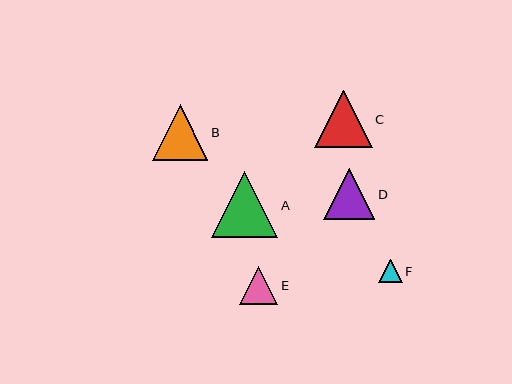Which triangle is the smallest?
Triangle F is the smallest with a size of approximately 24 pixels.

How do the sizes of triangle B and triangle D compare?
Triangle B and triangle D are approximately the same size.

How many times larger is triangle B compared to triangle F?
Triangle B is approximately 2.4 times the size of triangle F.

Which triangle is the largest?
Triangle A is the largest with a size of approximately 66 pixels.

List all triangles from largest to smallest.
From largest to smallest: A, C, B, D, E, F.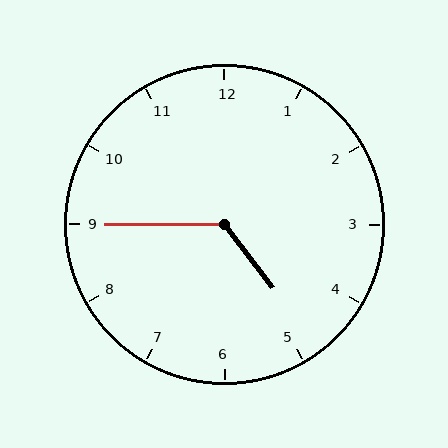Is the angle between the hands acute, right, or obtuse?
It is obtuse.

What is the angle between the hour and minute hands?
Approximately 128 degrees.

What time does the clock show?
4:45.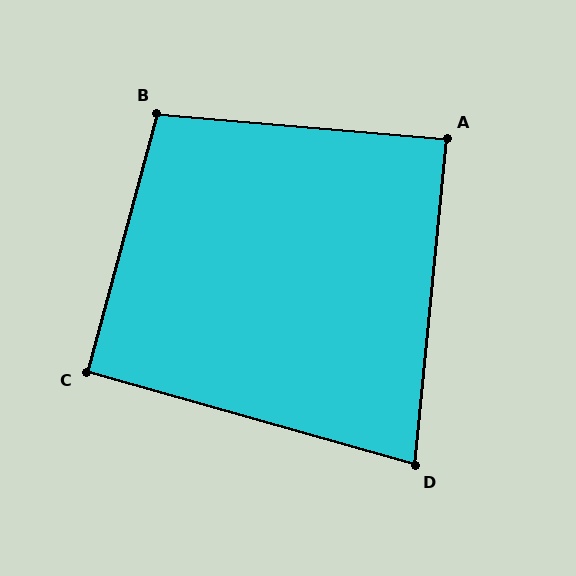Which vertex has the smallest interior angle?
D, at approximately 80 degrees.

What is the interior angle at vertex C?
Approximately 91 degrees (approximately right).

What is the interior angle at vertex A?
Approximately 89 degrees (approximately right).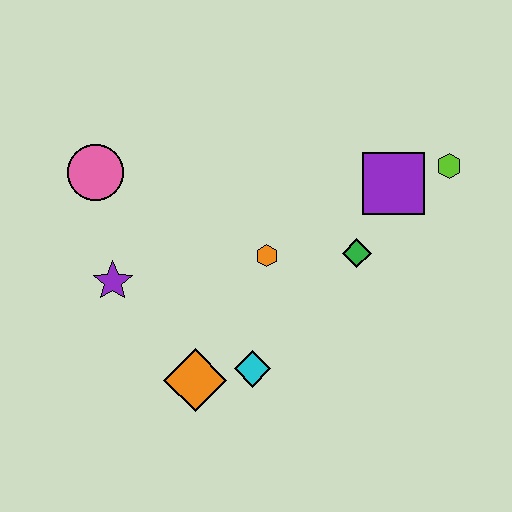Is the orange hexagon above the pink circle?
No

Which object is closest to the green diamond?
The purple square is closest to the green diamond.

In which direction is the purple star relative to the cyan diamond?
The purple star is to the left of the cyan diamond.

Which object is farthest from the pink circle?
The lime hexagon is farthest from the pink circle.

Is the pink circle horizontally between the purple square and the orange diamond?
No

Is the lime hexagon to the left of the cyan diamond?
No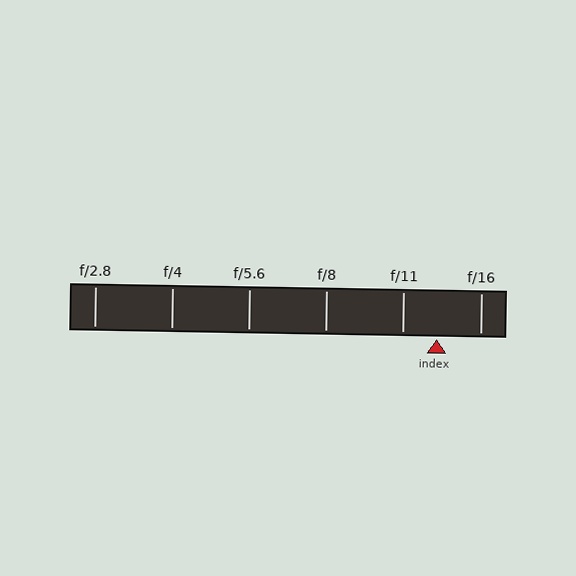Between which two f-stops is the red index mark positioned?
The index mark is between f/11 and f/16.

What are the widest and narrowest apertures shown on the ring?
The widest aperture shown is f/2.8 and the narrowest is f/16.